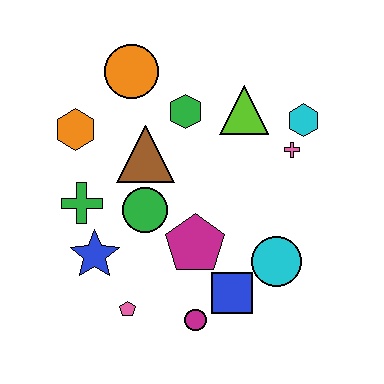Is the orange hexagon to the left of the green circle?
Yes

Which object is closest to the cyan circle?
The blue square is closest to the cyan circle.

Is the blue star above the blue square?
Yes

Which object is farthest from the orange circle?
The magenta circle is farthest from the orange circle.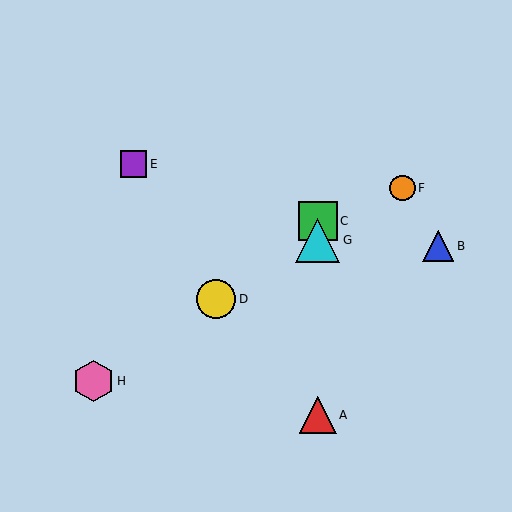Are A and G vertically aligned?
Yes, both are at x≈318.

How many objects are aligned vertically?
3 objects (A, C, G) are aligned vertically.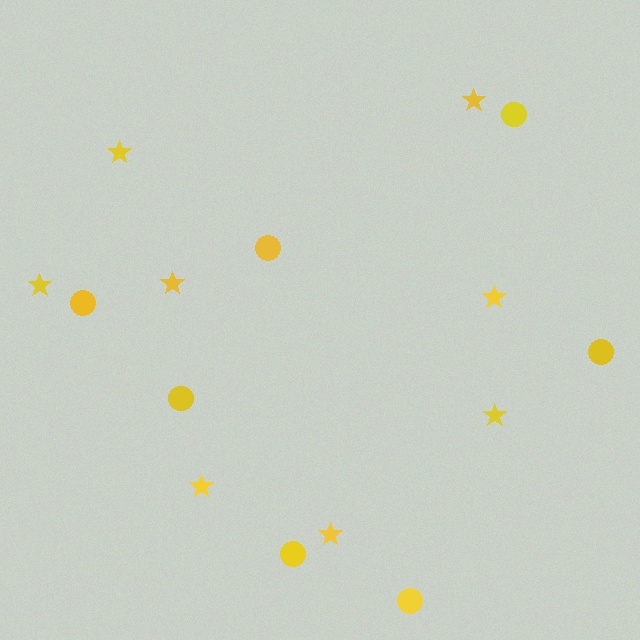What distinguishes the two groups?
There are 2 groups: one group of circles (7) and one group of stars (8).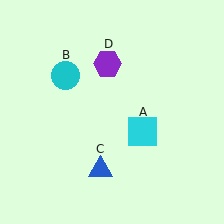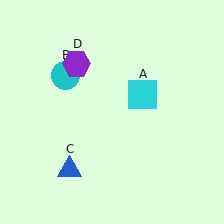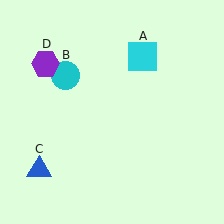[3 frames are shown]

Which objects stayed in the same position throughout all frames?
Cyan circle (object B) remained stationary.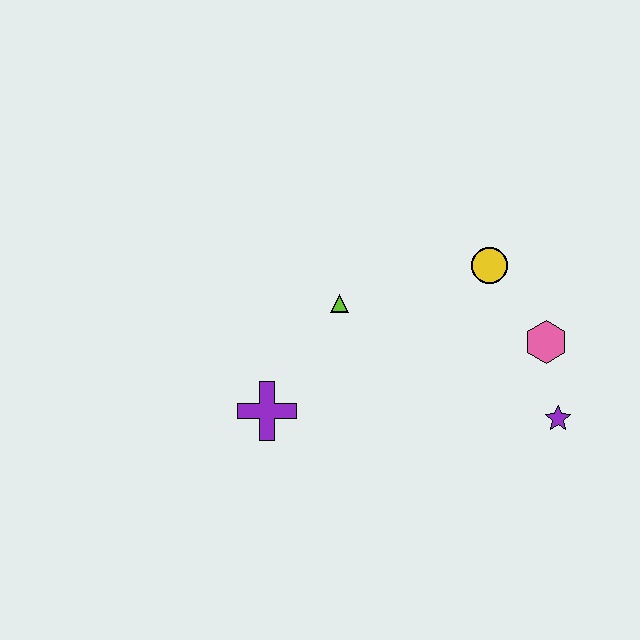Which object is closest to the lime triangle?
The purple cross is closest to the lime triangle.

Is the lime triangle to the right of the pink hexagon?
No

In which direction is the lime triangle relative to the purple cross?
The lime triangle is above the purple cross.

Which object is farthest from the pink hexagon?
The purple cross is farthest from the pink hexagon.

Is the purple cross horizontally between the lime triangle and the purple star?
No